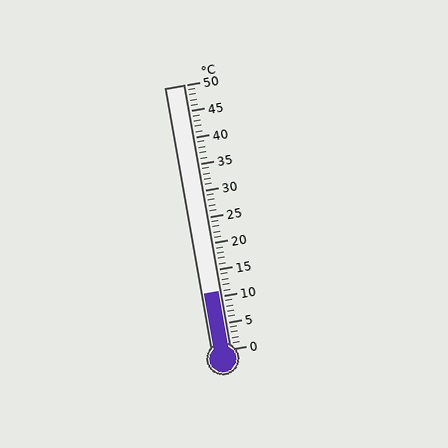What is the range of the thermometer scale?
The thermometer scale ranges from 0°C to 50°C.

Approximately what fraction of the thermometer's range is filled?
The thermometer is filled to approximately 20% of its range.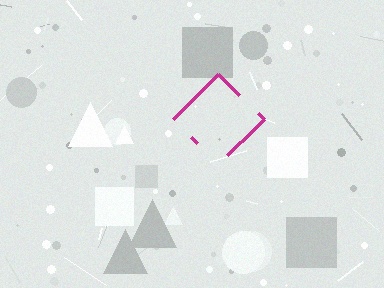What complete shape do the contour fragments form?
The contour fragments form a diamond.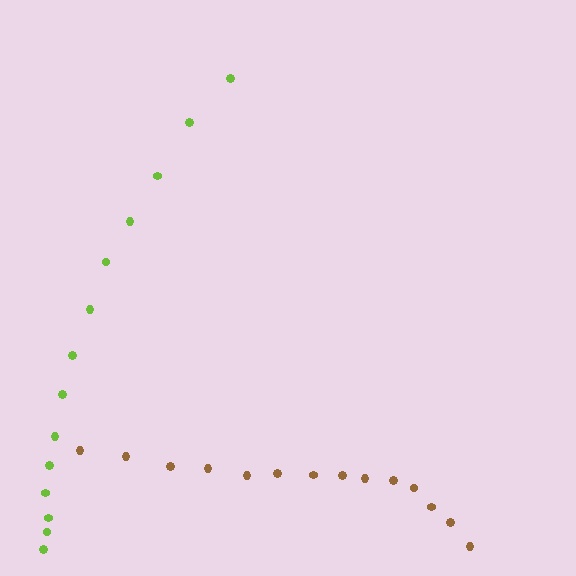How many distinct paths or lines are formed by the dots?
There are 2 distinct paths.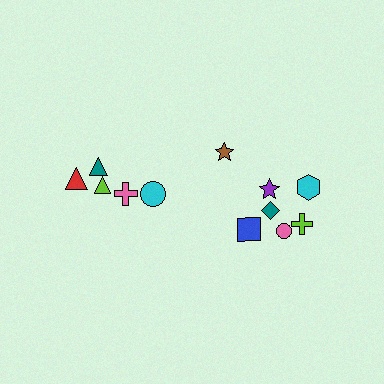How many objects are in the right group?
There are 7 objects.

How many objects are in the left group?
There are 5 objects.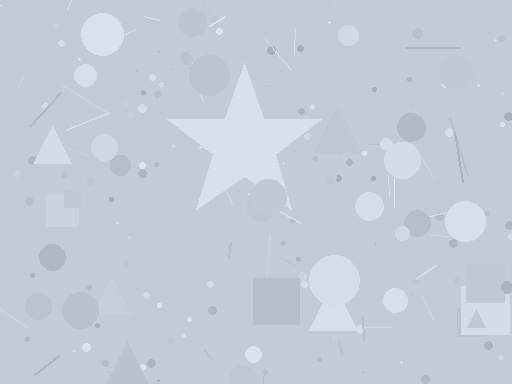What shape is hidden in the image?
A star is hidden in the image.